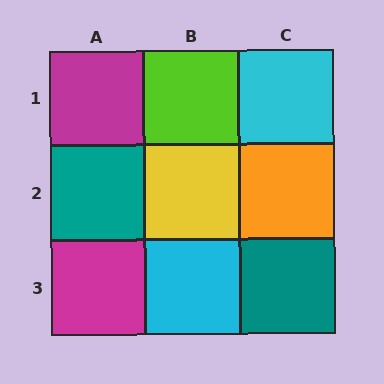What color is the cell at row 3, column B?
Cyan.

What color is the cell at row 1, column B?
Lime.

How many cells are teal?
2 cells are teal.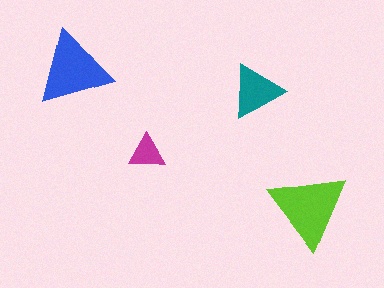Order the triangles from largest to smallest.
the lime one, the blue one, the teal one, the magenta one.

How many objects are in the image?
There are 4 objects in the image.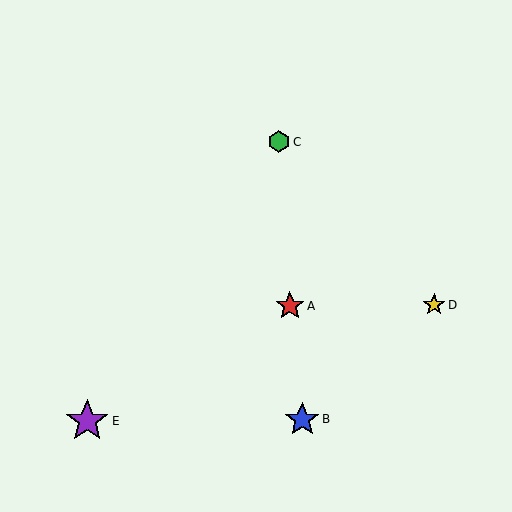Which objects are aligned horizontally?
Objects A, D are aligned horizontally.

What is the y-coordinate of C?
Object C is at y≈141.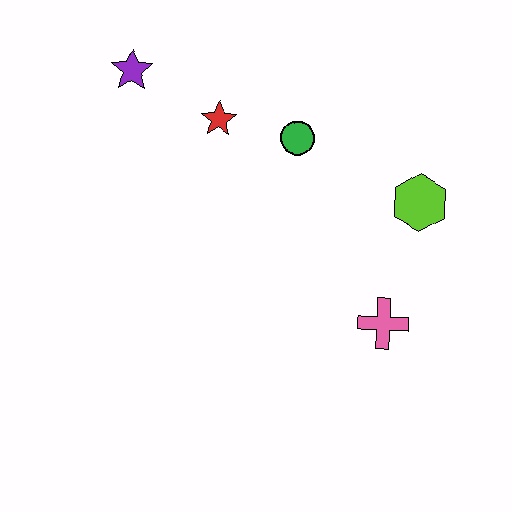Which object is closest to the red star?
The green circle is closest to the red star.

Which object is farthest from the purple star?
The pink cross is farthest from the purple star.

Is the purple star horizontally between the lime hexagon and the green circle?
No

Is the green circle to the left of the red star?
No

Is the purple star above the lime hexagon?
Yes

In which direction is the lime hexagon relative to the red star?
The lime hexagon is to the right of the red star.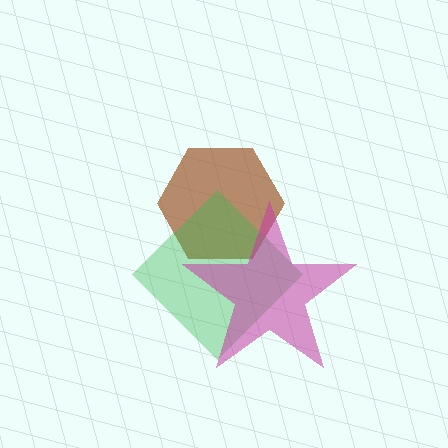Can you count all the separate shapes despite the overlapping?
Yes, there are 3 separate shapes.